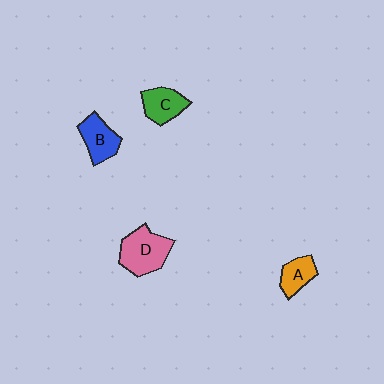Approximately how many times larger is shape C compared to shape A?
Approximately 1.2 times.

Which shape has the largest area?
Shape D (pink).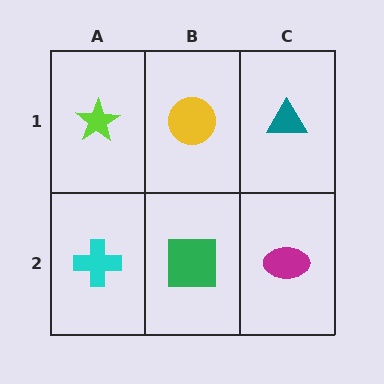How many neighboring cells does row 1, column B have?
3.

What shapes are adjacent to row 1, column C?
A magenta ellipse (row 2, column C), a yellow circle (row 1, column B).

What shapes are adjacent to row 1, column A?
A cyan cross (row 2, column A), a yellow circle (row 1, column B).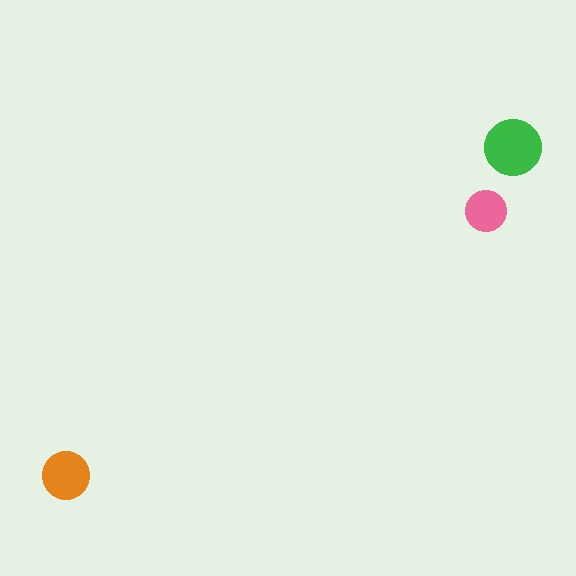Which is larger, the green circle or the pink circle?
The green one.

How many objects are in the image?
There are 3 objects in the image.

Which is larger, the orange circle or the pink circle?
The orange one.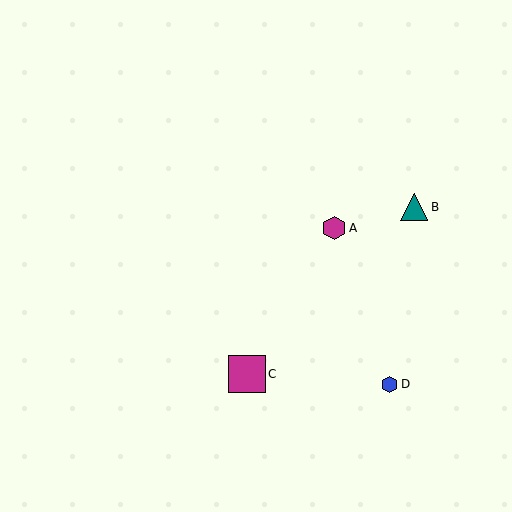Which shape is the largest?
The magenta square (labeled C) is the largest.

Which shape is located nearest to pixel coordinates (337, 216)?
The magenta hexagon (labeled A) at (334, 228) is nearest to that location.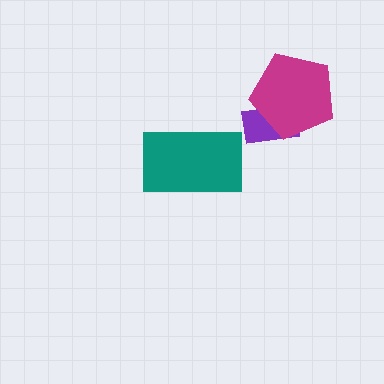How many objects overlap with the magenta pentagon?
1 object overlaps with the magenta pentagon.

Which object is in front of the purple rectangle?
The magenta pentagon is in front of the purple rectangle.